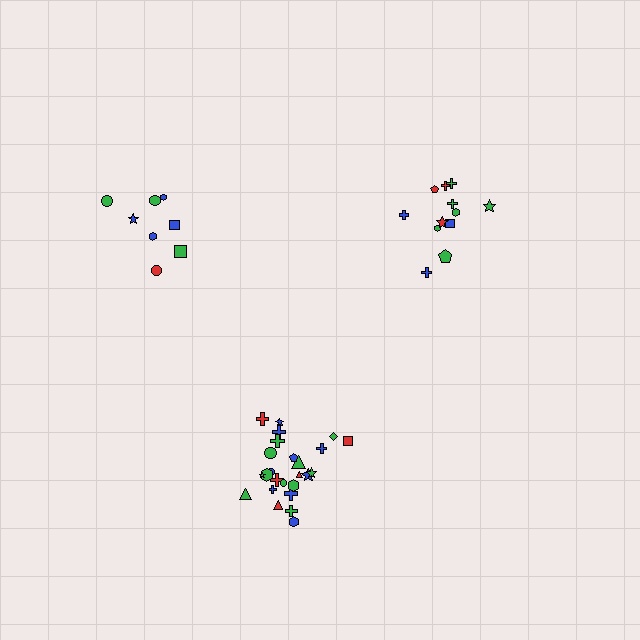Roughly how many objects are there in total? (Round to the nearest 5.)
Roughly 45 objects in total.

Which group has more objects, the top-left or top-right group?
The top-right group.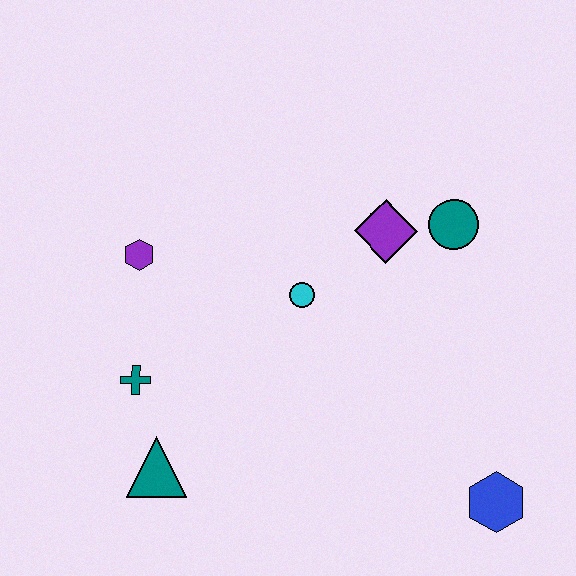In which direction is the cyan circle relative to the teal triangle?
The cyan circle is above the teal triangle.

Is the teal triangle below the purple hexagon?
Yes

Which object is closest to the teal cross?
The teal triangle is closest to the teal cross.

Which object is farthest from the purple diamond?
The teal triangle is farthest from the purple diamond.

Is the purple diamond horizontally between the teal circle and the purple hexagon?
Yes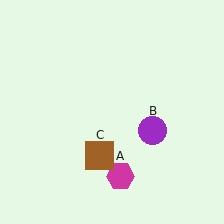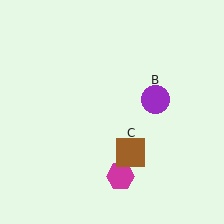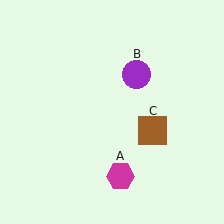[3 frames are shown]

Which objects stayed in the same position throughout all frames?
Magenta hexagon (object A) remained stationary.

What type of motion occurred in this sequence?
The purple circle (object B), brown square (object C) rotated counterclockwise around the center of the scene.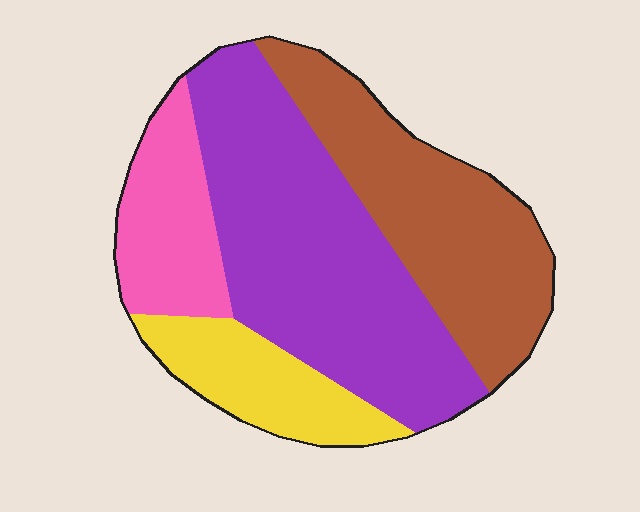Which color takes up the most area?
Purple, at roughly 40%.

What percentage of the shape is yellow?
Yellow covers 14% of the shape.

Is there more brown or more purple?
Purple.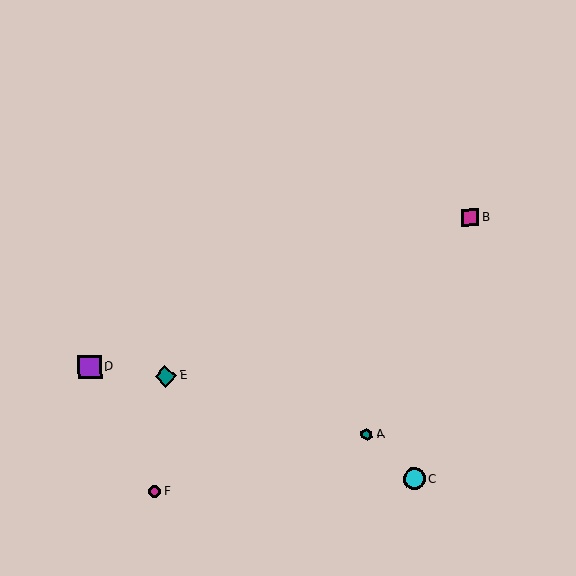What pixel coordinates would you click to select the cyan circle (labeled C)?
Click at (414, 479) to select the cyan circle C.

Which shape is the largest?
The purple square (labeled D) is the largest.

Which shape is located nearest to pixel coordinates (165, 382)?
The teal diamond (labeled E) at (166, 376) is nearest to that location.